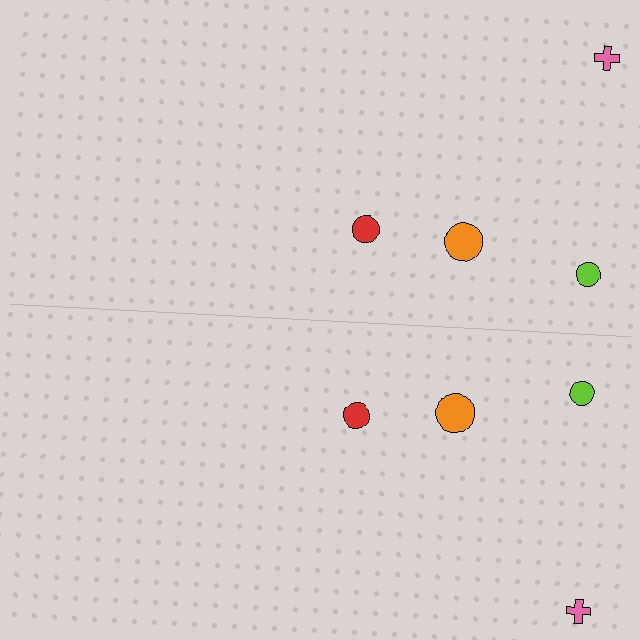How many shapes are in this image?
There are 8 shapes in this image.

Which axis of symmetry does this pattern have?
The pattern has a horizontal axis of symmetry running through the center of the image.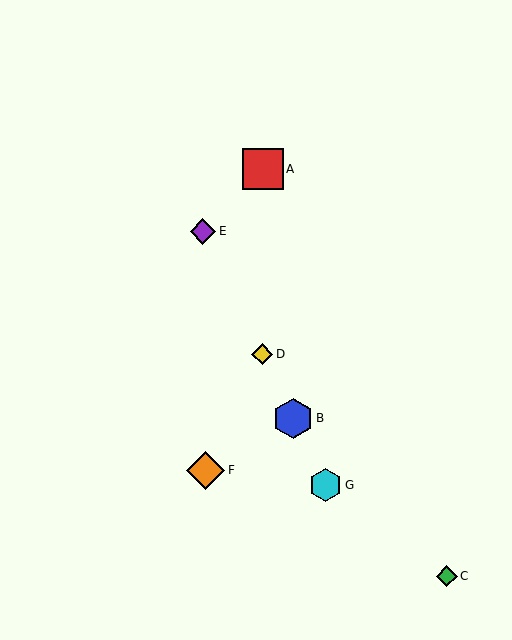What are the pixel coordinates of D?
Object D is at (262, 354).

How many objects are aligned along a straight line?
4 objects (B, D, E, G) are aligned along a straight line.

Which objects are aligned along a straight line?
Objects B, D, E, G are aligned along a straight line.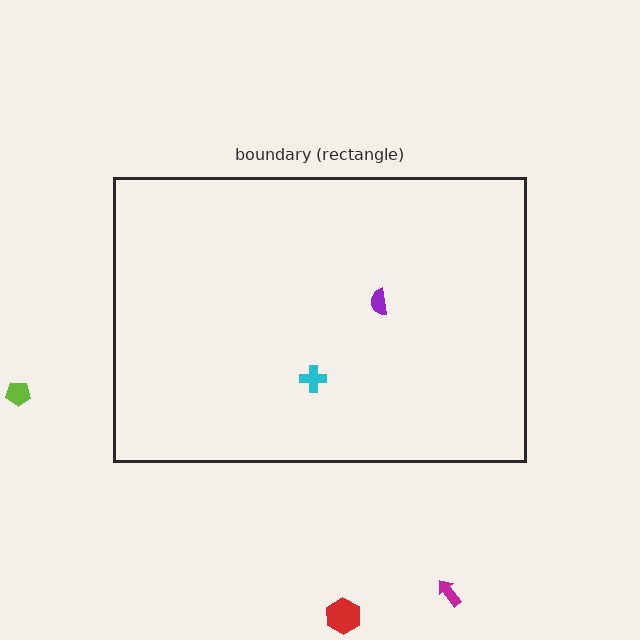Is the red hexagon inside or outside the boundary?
Outside.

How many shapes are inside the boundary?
2 inside, 3 outside.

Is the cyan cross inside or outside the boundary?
Inside.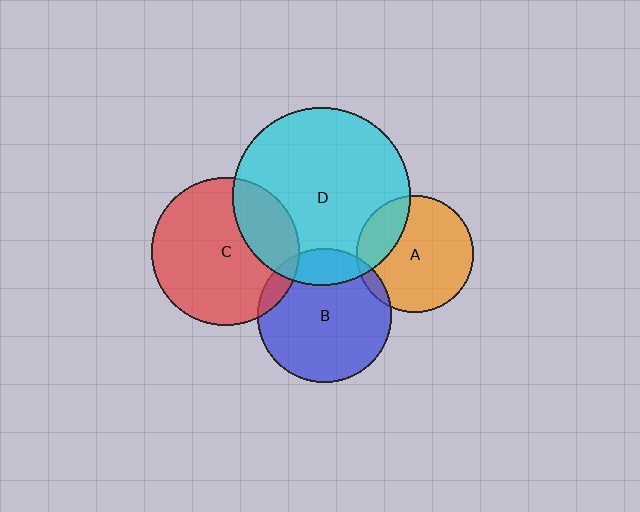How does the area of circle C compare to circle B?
Approximately 1.2 times.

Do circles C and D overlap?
Yes.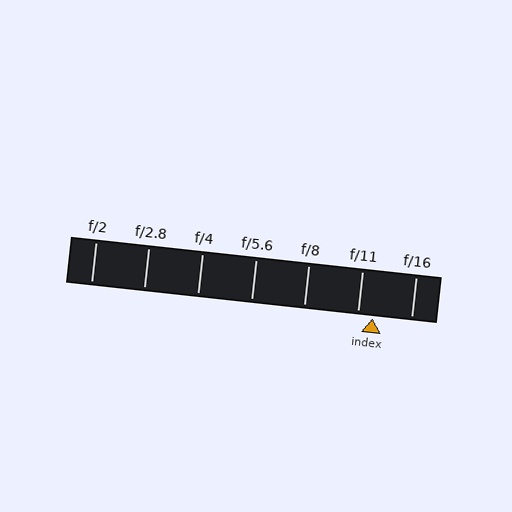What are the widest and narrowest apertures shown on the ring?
The widest aperture shown is f/2 and the narrowest is f/16.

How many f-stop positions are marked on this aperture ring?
There are 7 f-stop positions marked.